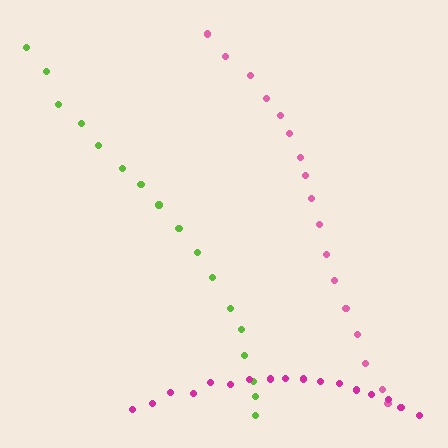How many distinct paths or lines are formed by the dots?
There are 3 distinct paths.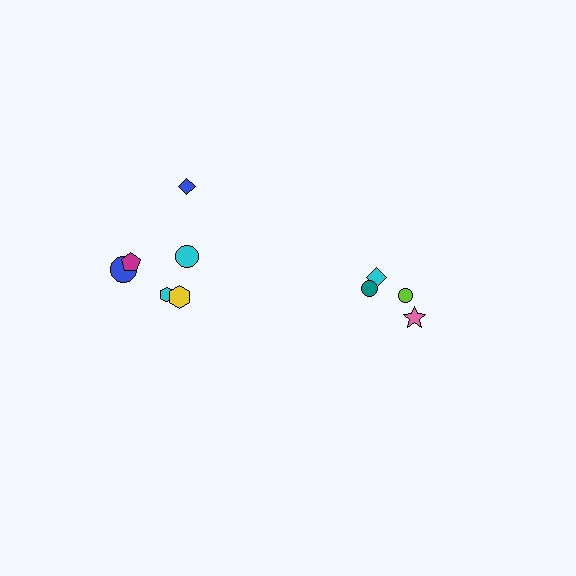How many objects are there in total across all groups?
There are 10 objects.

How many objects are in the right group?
There are 4 objects.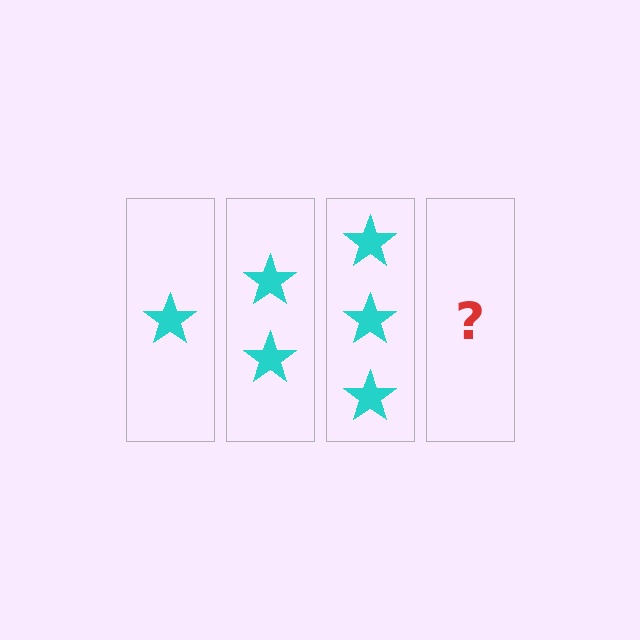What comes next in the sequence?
The next element should be 4 stars.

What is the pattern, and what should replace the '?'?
The pattern is that each step adds one more star. The '?' should be 4 stars.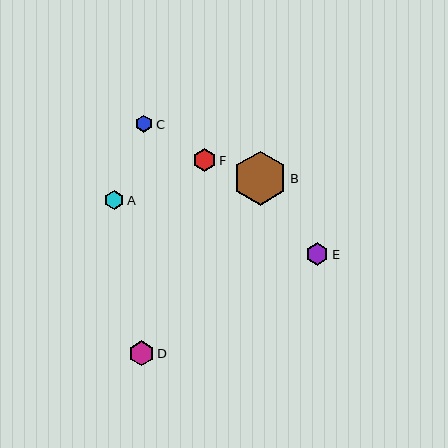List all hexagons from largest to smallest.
From largest to smallest: B, D, F, E, A, C.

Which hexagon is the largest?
Hexagon B is the largest with a size of approximately 54 pixels.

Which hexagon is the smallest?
Hexagon C is the smallest with a size of approximately 17 pixels.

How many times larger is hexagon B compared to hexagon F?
Hexagon B is approximately 2.3 times the size of hexagon F.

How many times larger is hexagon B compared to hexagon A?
Hexagon B is approximately 2.7 times the size of hexagon A.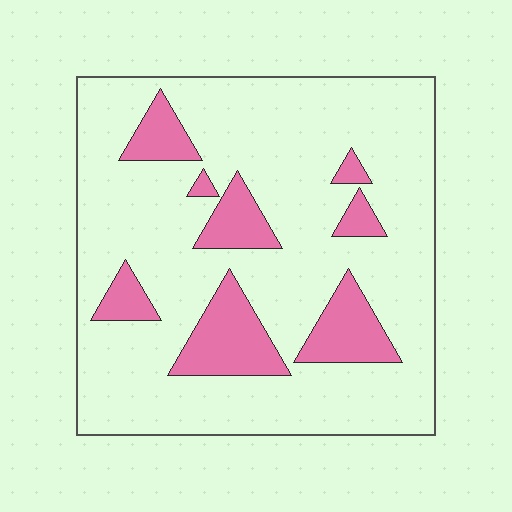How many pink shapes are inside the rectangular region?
8.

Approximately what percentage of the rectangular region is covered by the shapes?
Approximately 20%.